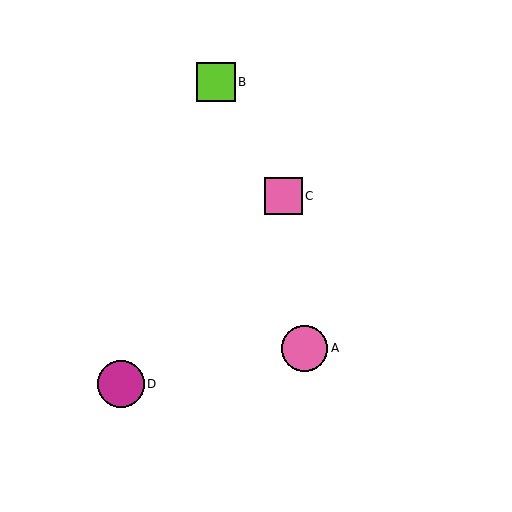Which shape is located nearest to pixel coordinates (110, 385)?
The magenta circle (labeled D) at (121, 384) is nearest to that location.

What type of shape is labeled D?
Shape D is a magenta circle.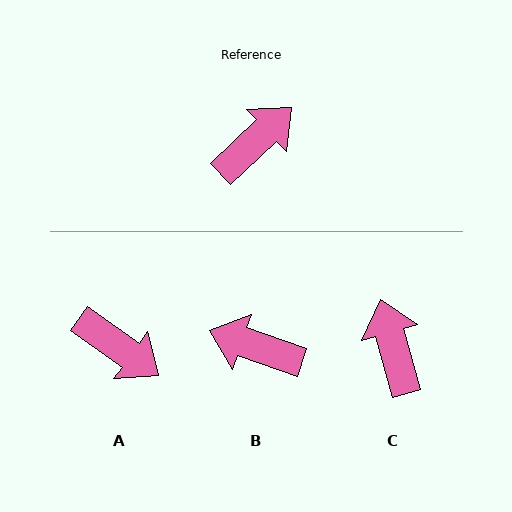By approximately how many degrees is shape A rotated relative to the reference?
Approximately 79 degrees clockwise.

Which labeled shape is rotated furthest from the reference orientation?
B, about 117 degrees away.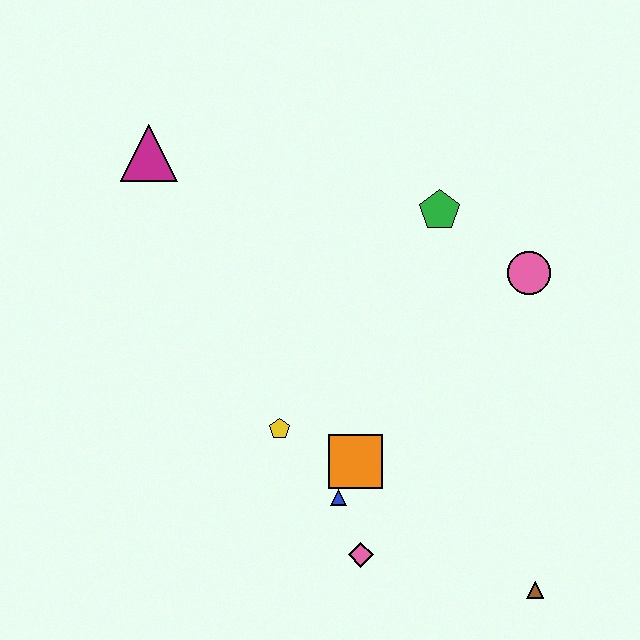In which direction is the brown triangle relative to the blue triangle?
The brown triangle is to the right of the blue triangle.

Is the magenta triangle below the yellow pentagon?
No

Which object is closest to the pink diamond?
The blue triangle is closest to the pink diamond.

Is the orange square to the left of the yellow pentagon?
No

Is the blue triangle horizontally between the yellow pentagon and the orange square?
Yes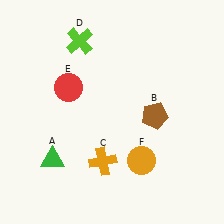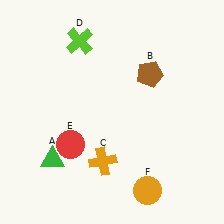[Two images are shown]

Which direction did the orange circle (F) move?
The orange circle (F) moved down.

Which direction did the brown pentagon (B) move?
The brown pentagon (B) moved up.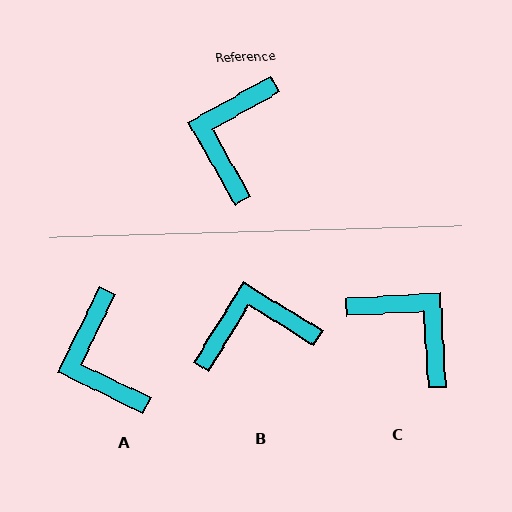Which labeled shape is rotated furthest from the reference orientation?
C, about 116 degrees away.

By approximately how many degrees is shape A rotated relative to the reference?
Approximately 35 degrees counter-clockwise.